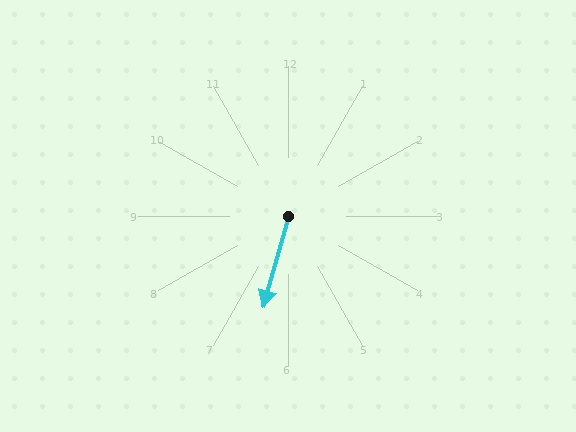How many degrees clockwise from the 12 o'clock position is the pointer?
Approximately 195 degrees.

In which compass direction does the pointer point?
South.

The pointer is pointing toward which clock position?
Roughly 7 o'clock.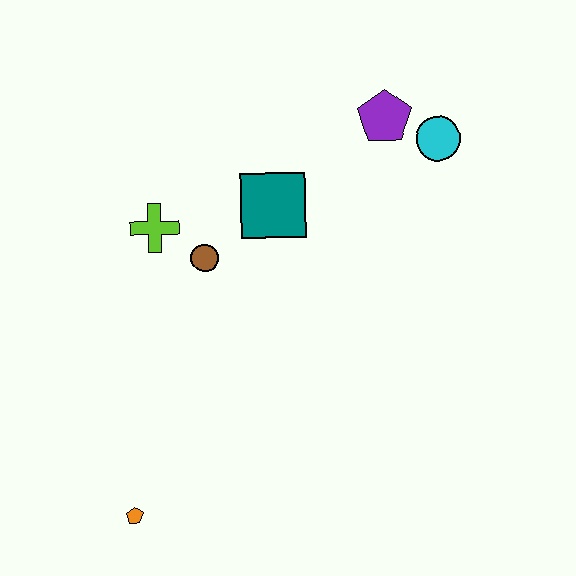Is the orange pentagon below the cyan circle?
Yes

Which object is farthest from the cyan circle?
The orange pentagon is farthest from the cyan circle.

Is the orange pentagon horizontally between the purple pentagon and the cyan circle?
No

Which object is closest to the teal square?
The brown circle is closest to the teal square.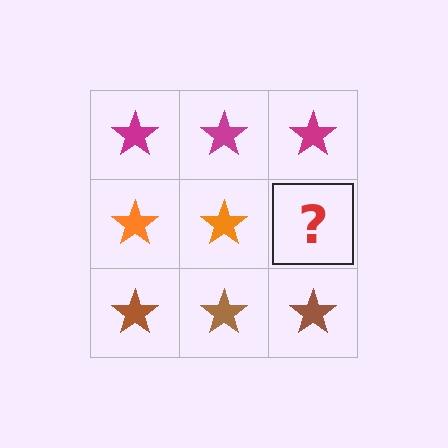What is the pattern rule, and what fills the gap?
The rule is that each row has a consistent color. The gap should be filled with an orange star.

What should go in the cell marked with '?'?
The missing cell should contain an orange star.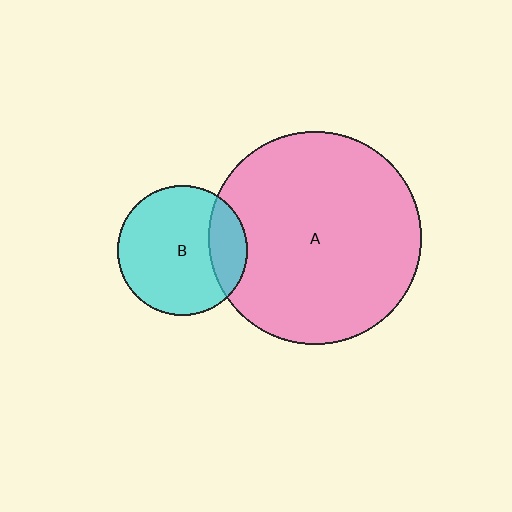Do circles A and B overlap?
Yes.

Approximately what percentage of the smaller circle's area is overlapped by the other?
Approximately 20%.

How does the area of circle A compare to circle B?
Approximately 2.7 times.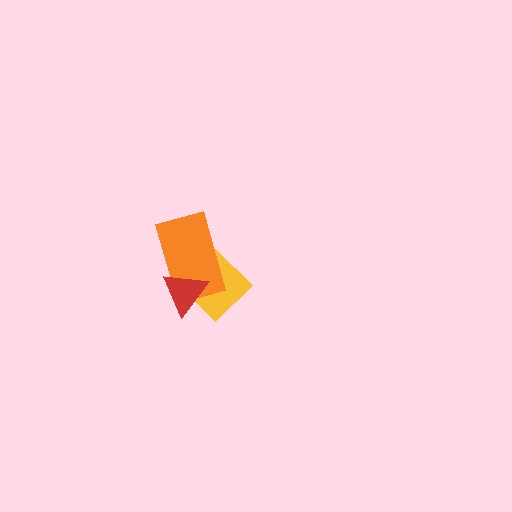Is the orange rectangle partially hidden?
Yes, it is partially covered by another shape.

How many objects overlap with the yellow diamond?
2 objects overlap with the yellow diamond.